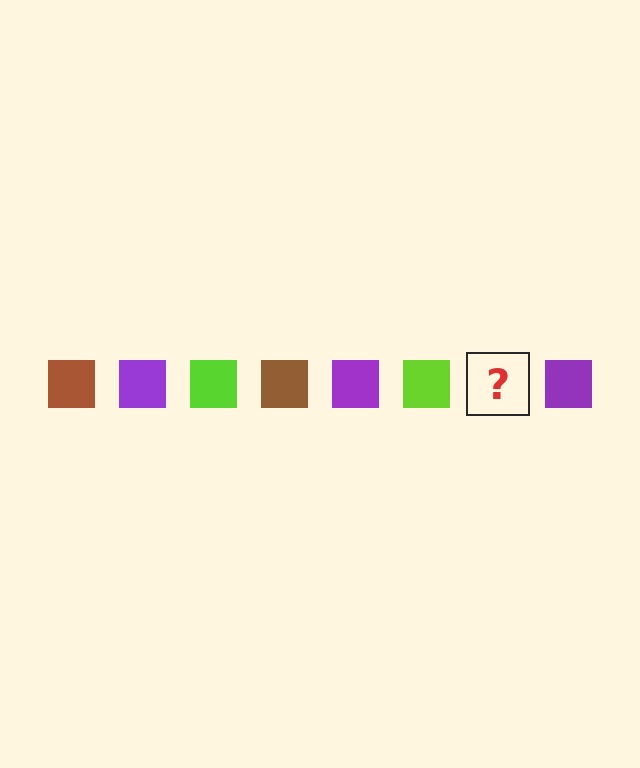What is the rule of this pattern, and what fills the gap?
The rule is that the pattern cycles through brown, purple, lime squares. The gap should be filled with a brown square.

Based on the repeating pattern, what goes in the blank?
The blank should be a brown square.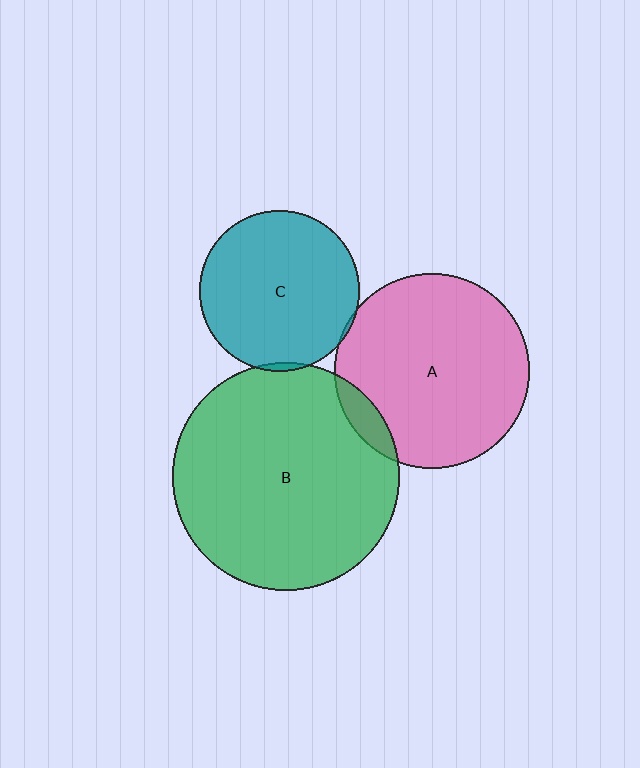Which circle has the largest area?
Circle B (green).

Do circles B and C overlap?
Yes.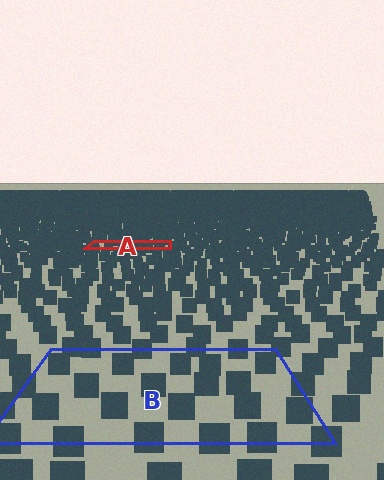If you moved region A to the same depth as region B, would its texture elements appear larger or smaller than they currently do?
They would appear larger. At a closer depth, the same texture elements are projected at a bigger on-screen size.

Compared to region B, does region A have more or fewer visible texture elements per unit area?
Region A has more texture elements per unit area — they are packed more densely because it is farther away.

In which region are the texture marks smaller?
The texture marks are smaller in region A, because it is farther away.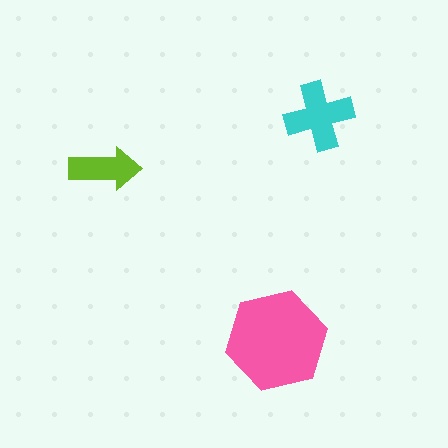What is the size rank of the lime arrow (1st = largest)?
3rd.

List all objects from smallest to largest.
The lime arrow, the cyan cross, the pink hexagon.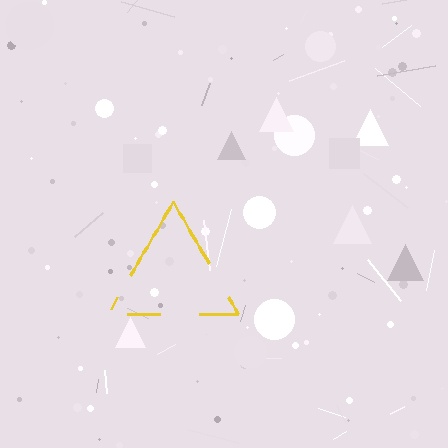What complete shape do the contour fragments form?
The contour fragments form a triangle.